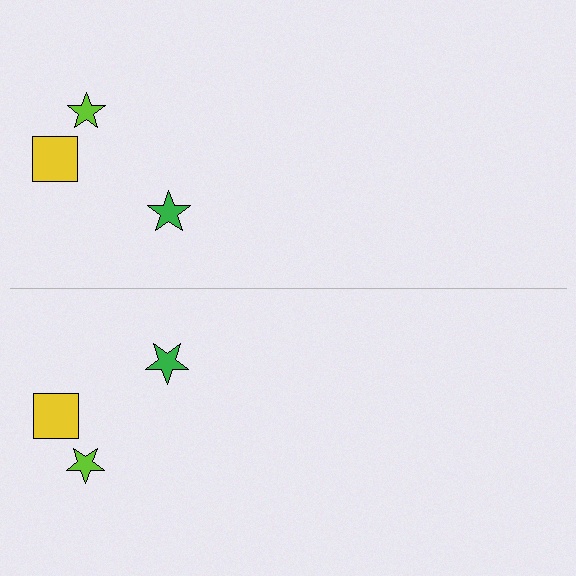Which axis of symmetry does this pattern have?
The pattern has a horizontal axis of symmetry running through the center of the image.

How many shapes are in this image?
There are 6 shapes in this image.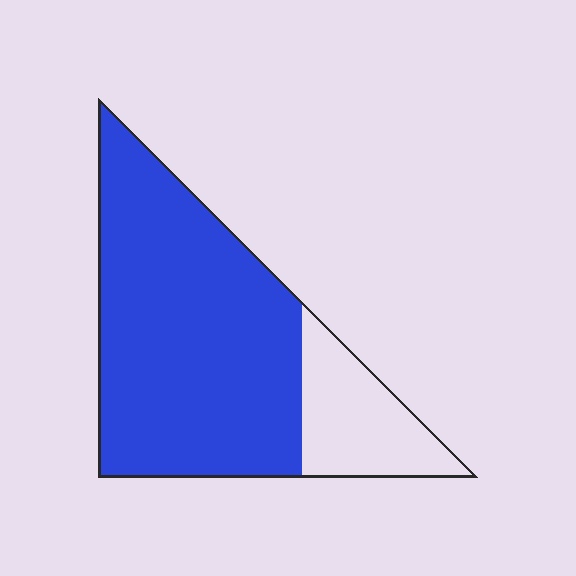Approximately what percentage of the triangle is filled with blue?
Approximately 80%.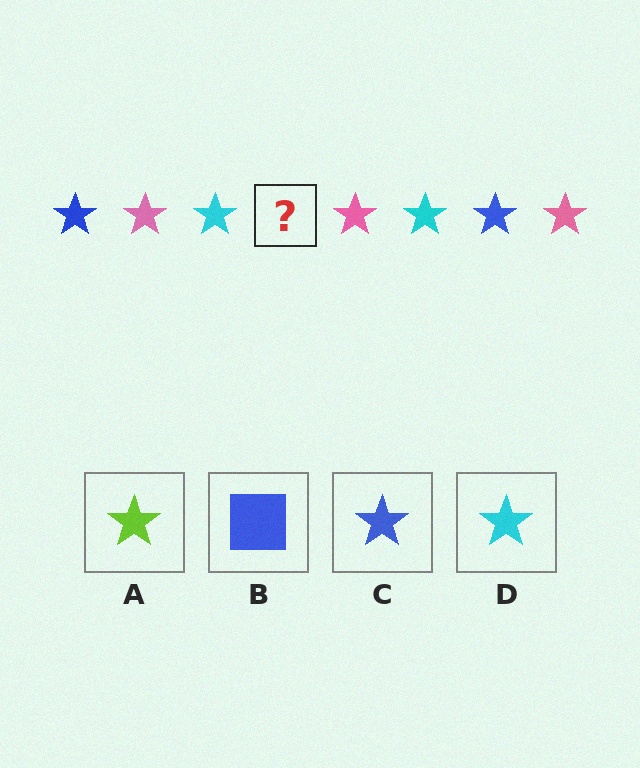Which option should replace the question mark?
Option C.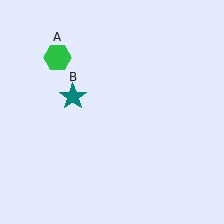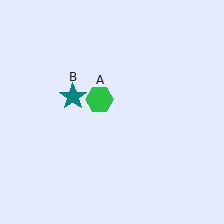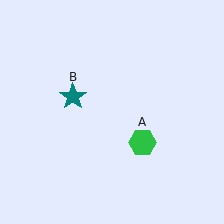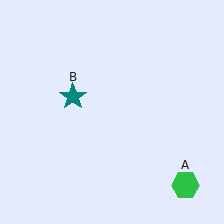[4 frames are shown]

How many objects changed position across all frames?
1 object changed position: green hexagon (object A).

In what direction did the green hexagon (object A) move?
The green hexagon (object A) moved down and to the right.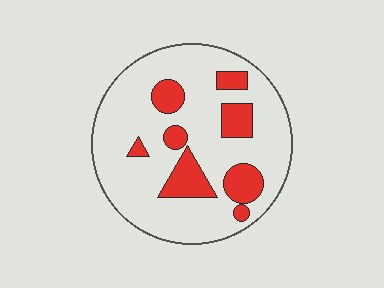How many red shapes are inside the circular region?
8.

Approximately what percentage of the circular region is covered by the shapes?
Approximately 20%.